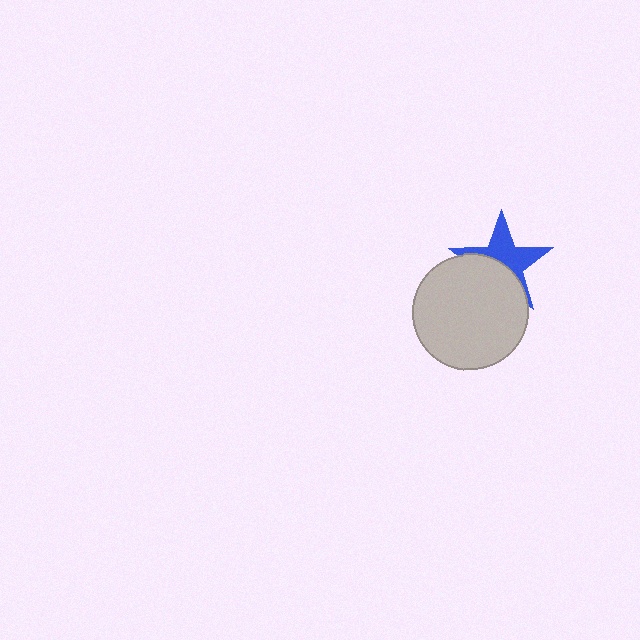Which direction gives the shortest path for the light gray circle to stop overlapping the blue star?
Moving down gives the shortest separation.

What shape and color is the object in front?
The object in front is a light gray circle.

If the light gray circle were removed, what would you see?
You would see the complete blue star.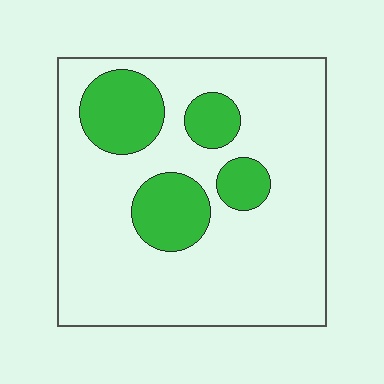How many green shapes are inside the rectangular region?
4.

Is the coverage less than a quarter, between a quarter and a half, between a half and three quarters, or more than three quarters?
Less than a quarter.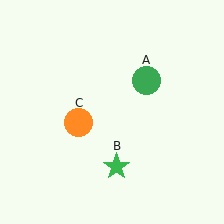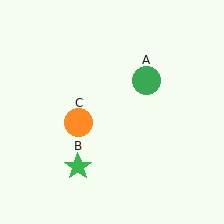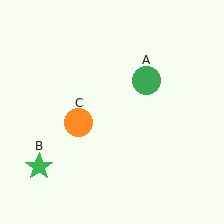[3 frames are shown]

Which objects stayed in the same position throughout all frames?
Green circle (object A) and orange circle (object C) remained stationary.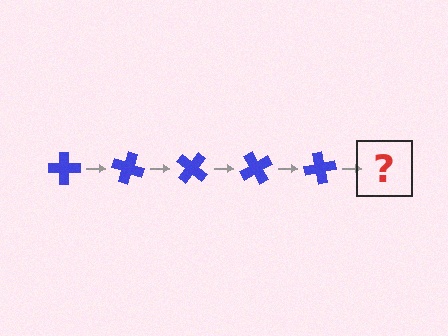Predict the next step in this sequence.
The next step is a blue cross rotated 100 degrees.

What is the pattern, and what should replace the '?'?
The pattern is that the cross rotates 20 degrees each step. The '?' should be a blue cross rotated 100 degrees.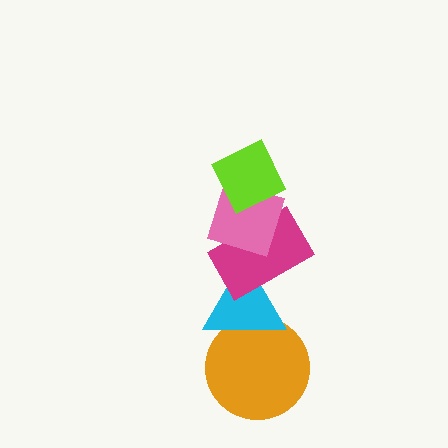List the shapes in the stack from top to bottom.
From top to bottom: the lime diamond, the pink diamond, the magenta rectangle, the cyan triangle, the orange circle.